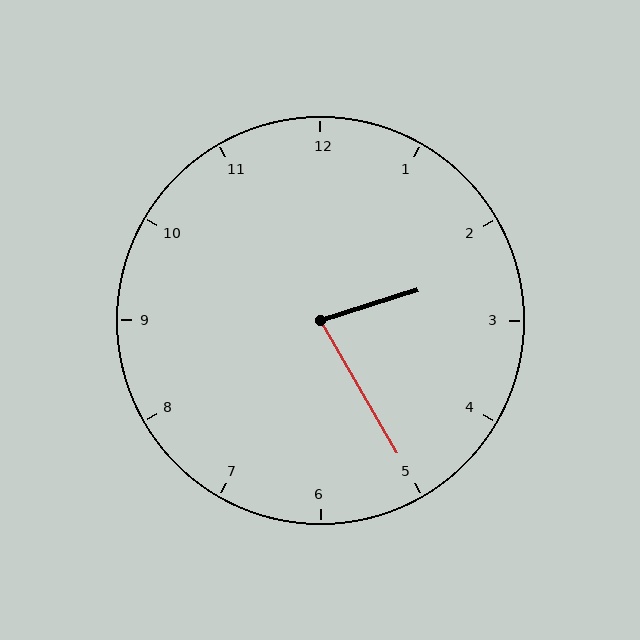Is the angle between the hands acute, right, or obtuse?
It is acute.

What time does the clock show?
2:25.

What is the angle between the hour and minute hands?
Approximately 78 degrees.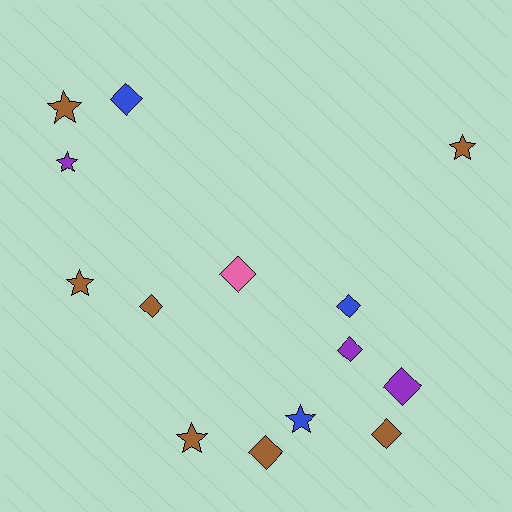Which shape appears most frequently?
Diamond, with 8 objects.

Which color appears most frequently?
Brown, with 7 objects.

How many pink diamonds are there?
There is 1 pink diamond.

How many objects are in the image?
There are 14 objects.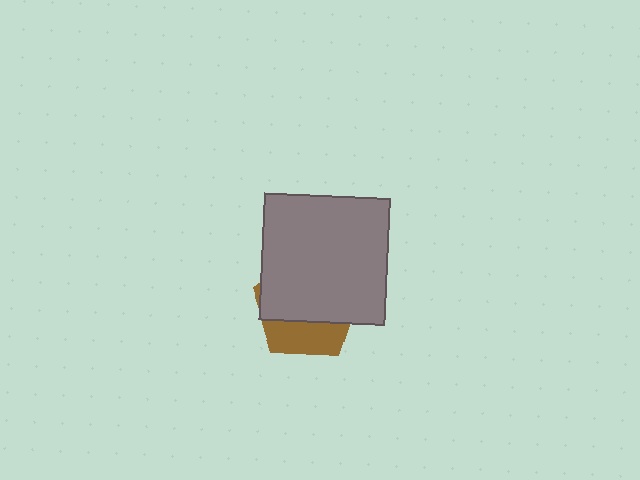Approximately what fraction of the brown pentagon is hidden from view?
Roughly 67% of the brown pentagon is hidden behind the gray square.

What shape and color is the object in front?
The object in front is a gray square.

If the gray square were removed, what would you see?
You would see the complete brown pentagon.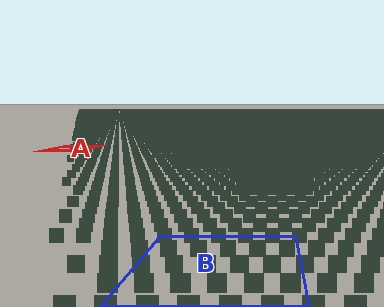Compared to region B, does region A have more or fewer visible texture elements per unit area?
Region A has more texture elements per unit area — they are packed more densely because it is farther away.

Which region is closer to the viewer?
Region B is closer. The texture elements there are larger and more spread out.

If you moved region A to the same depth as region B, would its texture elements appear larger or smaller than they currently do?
They would appear larger. At a closer depth, the same texture elements are projected at a bigger on-screen size.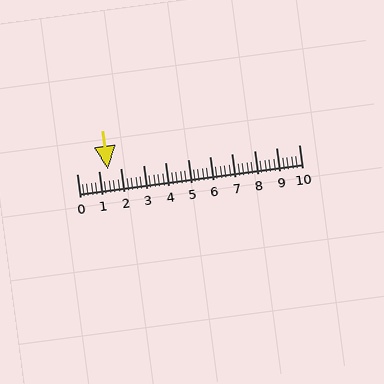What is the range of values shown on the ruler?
The ruler shows values from 0 to 10.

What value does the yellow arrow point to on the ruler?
The yellow arrow points to approximately 1.4.